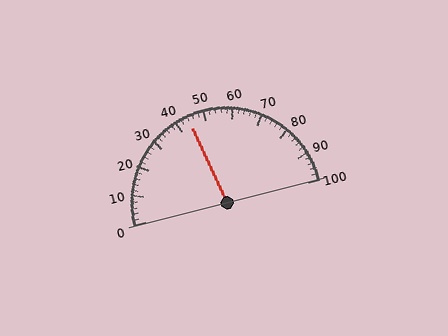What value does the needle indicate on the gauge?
The needle indicates approximately 44.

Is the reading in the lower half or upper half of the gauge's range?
The reading is in the lower half of the range (0 to 100).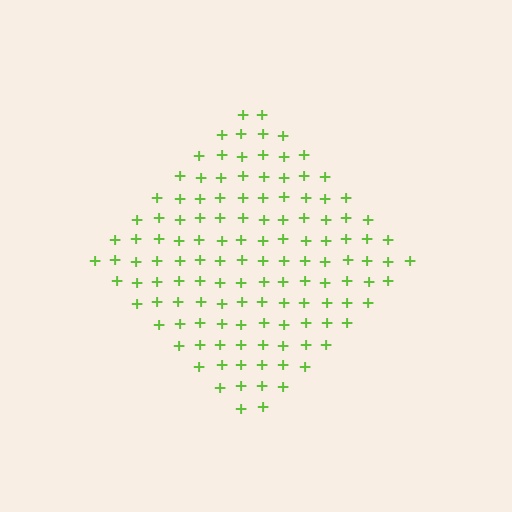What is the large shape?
The large shape is a diamond.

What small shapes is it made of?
It is made of small plus signs.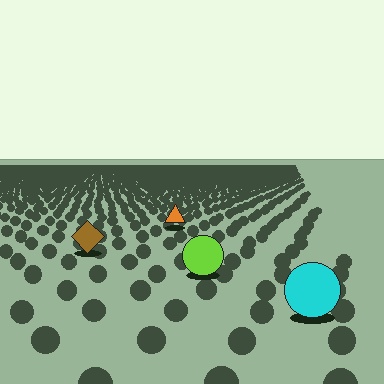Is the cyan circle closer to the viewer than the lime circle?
Yes. The cyan circle is closer — you can tell from the texture gradient: the ground texture is coarser near it.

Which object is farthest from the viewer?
The orange triangle is farthest from the viewer. It appears smaller and the ground texture around it is denser.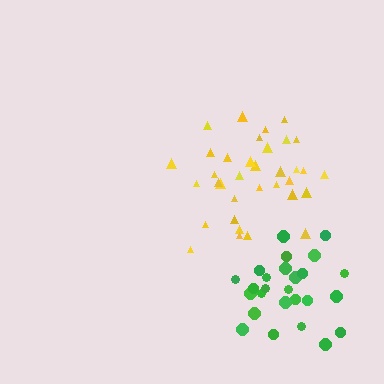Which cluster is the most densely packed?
Green.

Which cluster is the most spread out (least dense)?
Yellow.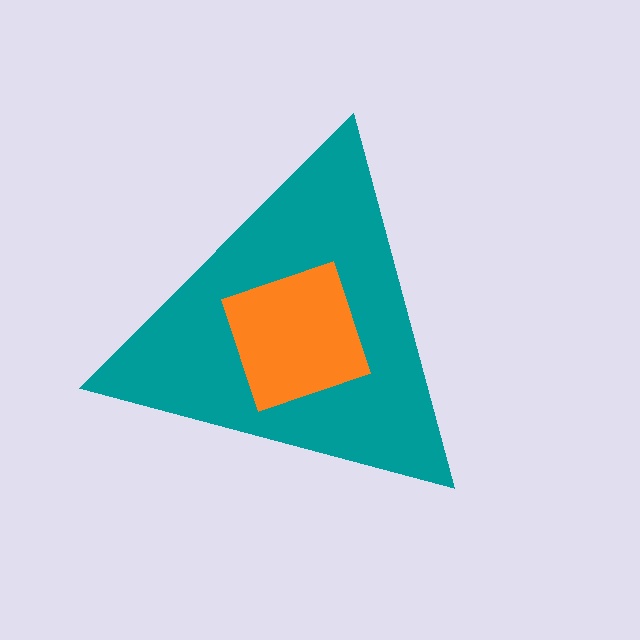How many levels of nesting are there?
2.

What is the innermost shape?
The orange diamond.